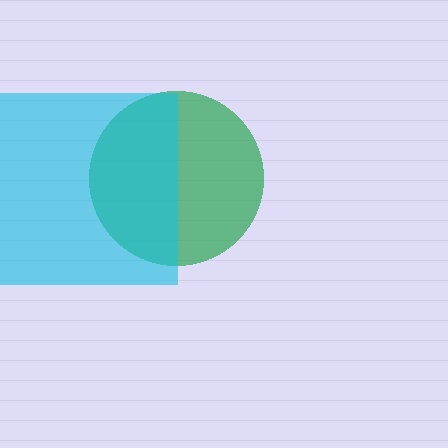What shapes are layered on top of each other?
The layered shapes are: a green circle, a cyan square.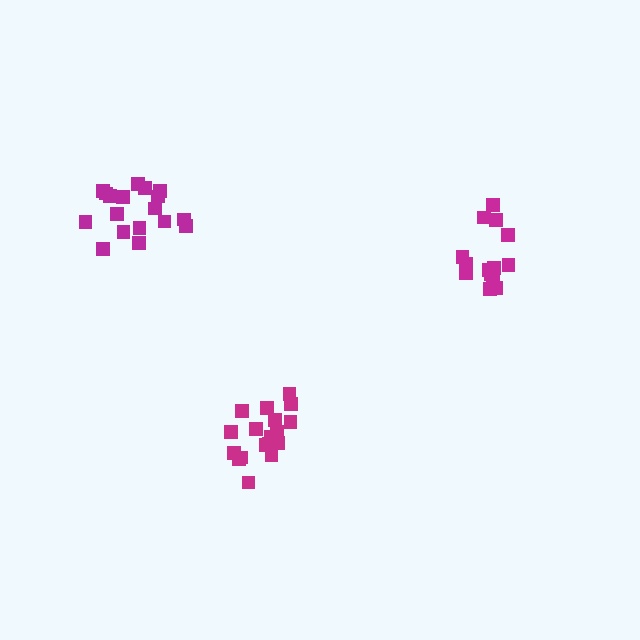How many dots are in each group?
Group 1: 19 dots, Group 2: 14 dots, Group 3: 18 dots (51 total).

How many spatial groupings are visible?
There are 3 spatial groupings.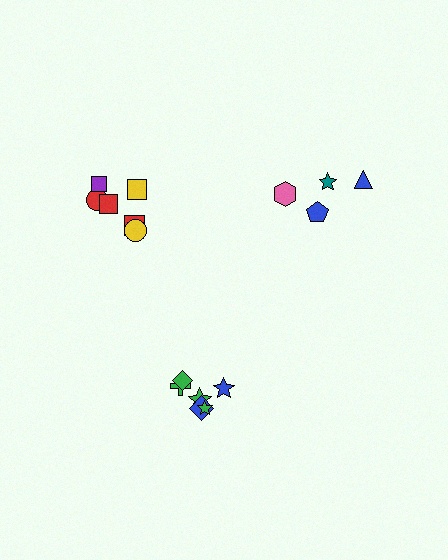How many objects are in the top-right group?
There are 4 objects.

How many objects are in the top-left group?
There are 6 objects.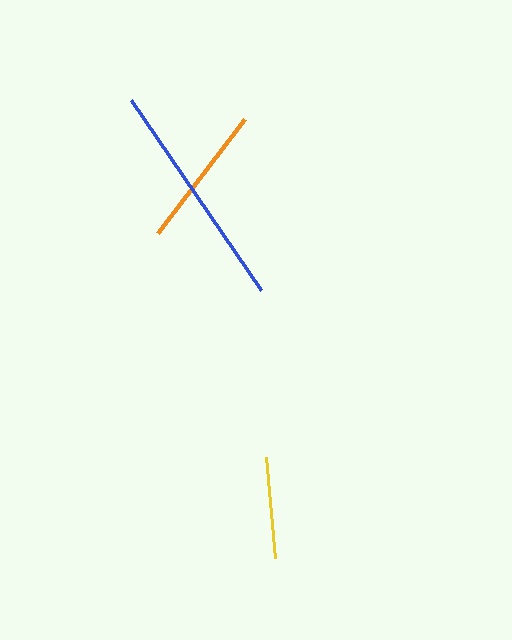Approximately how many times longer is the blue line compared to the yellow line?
The blue line is approximately 2.3 times the length of the yellow line.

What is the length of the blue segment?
The blue segment is approximately 231 pixels long.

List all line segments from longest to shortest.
From longest to shortest: blue, orange, yellow.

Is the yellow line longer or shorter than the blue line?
The blue line is longer than the yellow line.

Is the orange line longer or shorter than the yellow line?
The orange line is longer than the yellow line.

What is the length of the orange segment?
The orange segment is approximately 143 pixels long.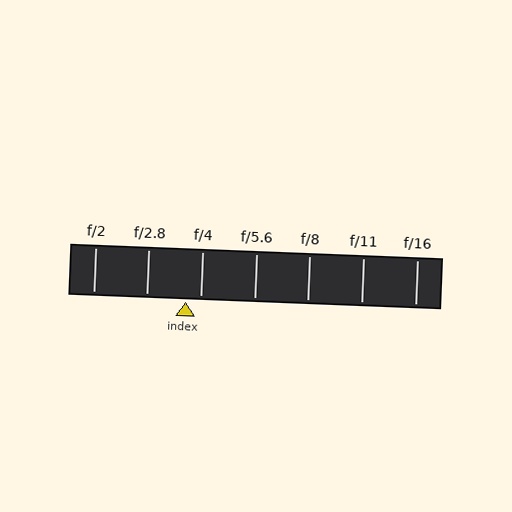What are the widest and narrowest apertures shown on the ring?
The widest aperture shown is f/2 and the narrowest is f/16.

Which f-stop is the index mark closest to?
The index mark is closest to f/4.